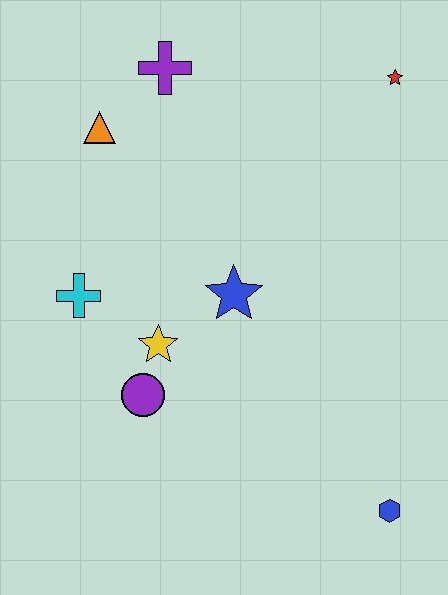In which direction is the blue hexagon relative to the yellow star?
The blue hexagon is to the right of the yellow star.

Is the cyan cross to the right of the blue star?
No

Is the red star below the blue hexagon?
No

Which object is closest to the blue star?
The yellow star is closest to the blue star.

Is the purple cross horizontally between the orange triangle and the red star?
Yes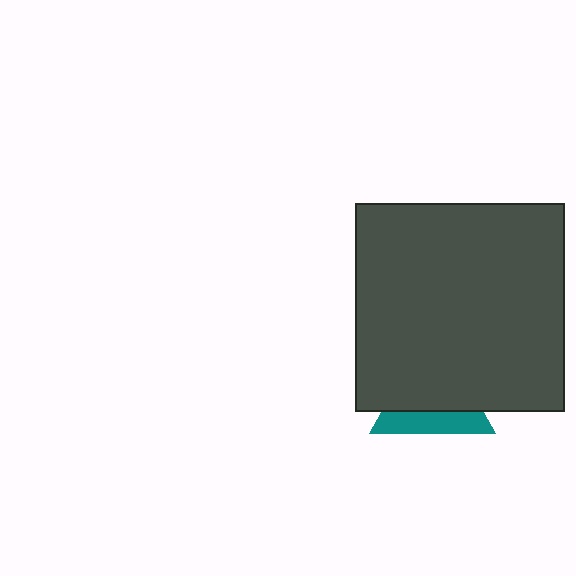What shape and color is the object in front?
The object in front is a dark gray square.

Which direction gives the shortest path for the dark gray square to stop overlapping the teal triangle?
Moving up gives the shortest separation.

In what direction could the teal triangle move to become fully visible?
The teal triangle could move down. That would shift it out from behind the dark gray square entirely.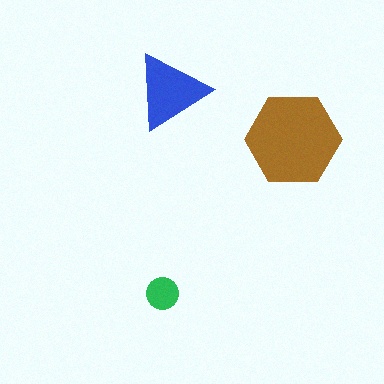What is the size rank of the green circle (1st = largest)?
3rd.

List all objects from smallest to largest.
The green circle, the blue triangle, the brown hexagon.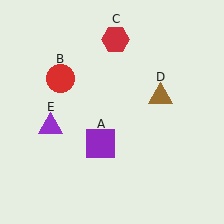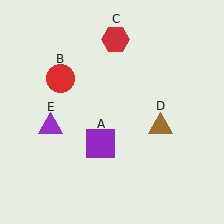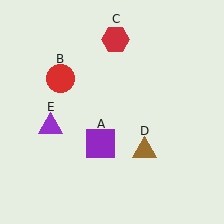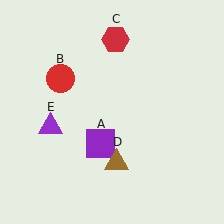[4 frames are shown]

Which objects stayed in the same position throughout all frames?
Purple square (object A) and red circle (object B) and red hexagon (object C) and purple triangle (object E) remained stationary.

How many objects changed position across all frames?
1 object changed position: brown triangle (object D).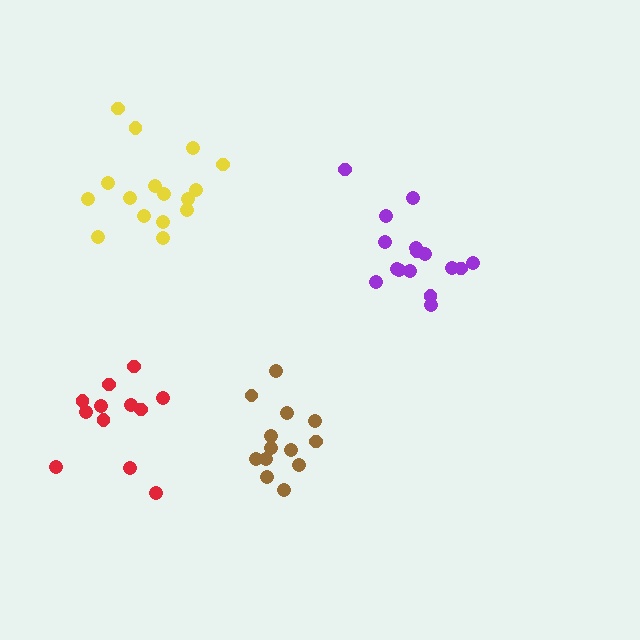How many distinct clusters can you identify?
There are 4 distinct clusters.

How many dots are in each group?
Group 1: 16 dots, Group 2: 16 dots, Group 3: 13 dots, Group 4: 12 dots (57 total).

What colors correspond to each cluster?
The clusters are colored: yellow, purple, brown, red.